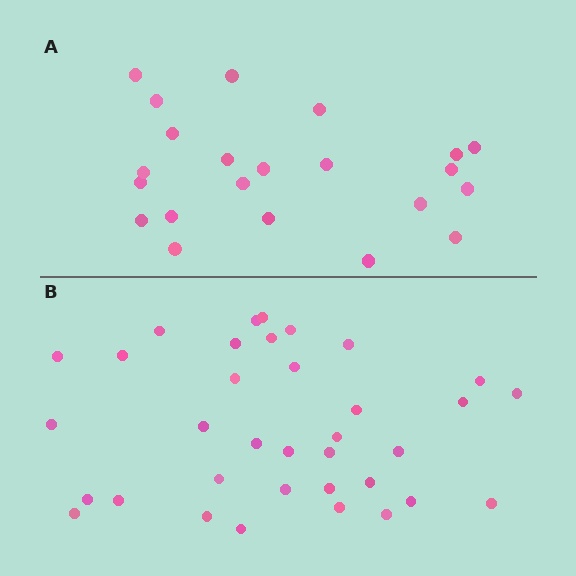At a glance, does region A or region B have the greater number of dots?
Region B (the bottom region) has more dots.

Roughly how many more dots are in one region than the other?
Region B has approximately 15 more dots than region A.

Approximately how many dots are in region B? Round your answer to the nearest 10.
About 40 dots. (The exact count is 35, which rounds to 40.)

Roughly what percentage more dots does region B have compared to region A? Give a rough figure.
About 60% more.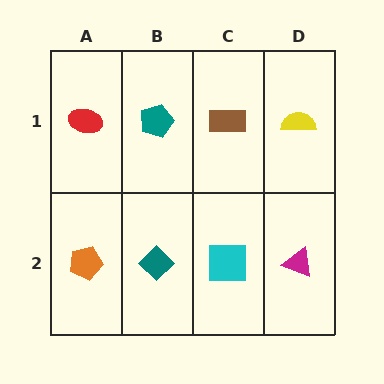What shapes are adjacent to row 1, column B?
A teal diamond (row 2, column B), a red ellipse (row 1, column A), a brown rectangle (row 1, column C).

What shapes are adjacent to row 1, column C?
A cyan square (row 2, column C), a teal pentagon (row 1, column B), a yellow semicircle (row 1, column D).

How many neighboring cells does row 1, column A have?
2.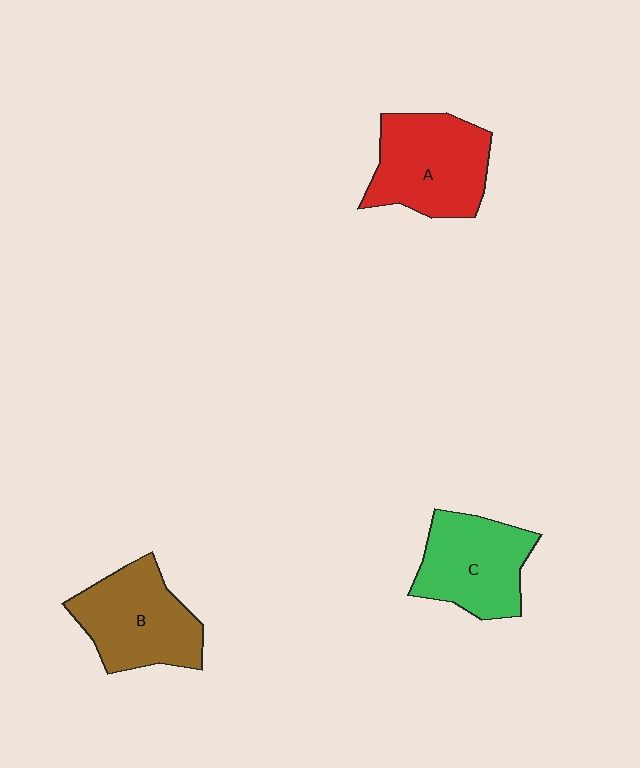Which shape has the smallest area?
Shape C (green).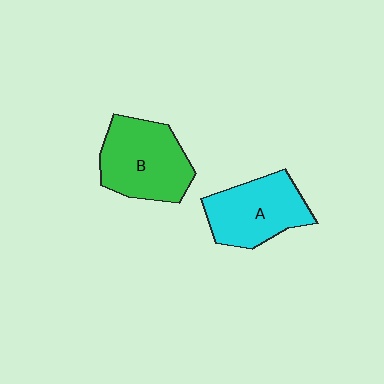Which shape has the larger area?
Shape B (green).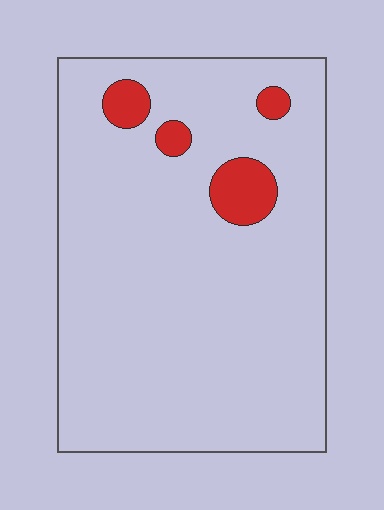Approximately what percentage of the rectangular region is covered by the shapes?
Approximately 5%.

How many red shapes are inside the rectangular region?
4.